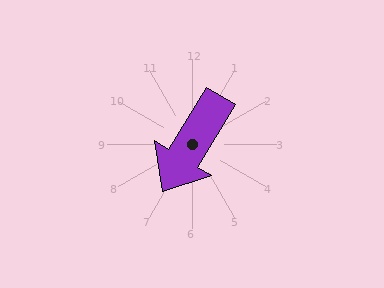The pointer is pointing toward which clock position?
Roughly 7 o'clock.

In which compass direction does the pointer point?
Southwest.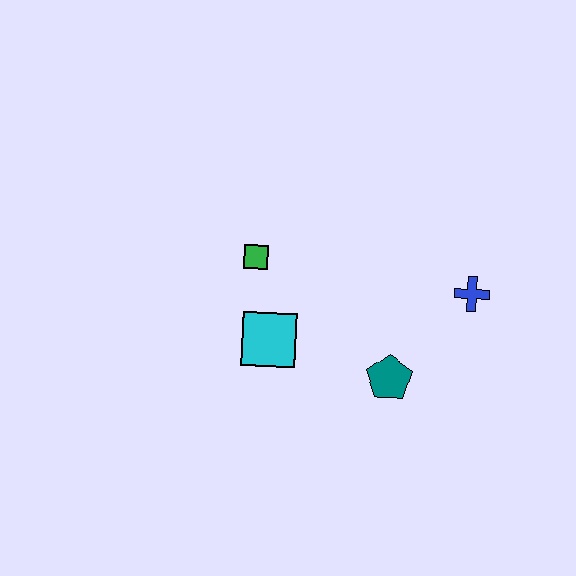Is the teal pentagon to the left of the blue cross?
Yes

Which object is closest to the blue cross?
The teal pentagon is closest to the blue cross.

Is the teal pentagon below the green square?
Yes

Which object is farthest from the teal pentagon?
The green square is farthest from the teal pentagon.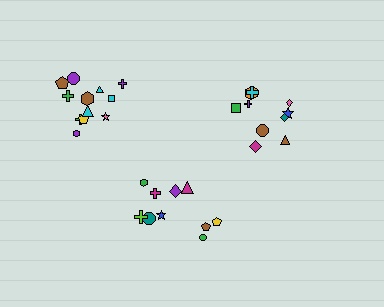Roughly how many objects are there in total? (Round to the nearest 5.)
Roughly 30 objects in total.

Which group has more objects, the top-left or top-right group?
The top-left group.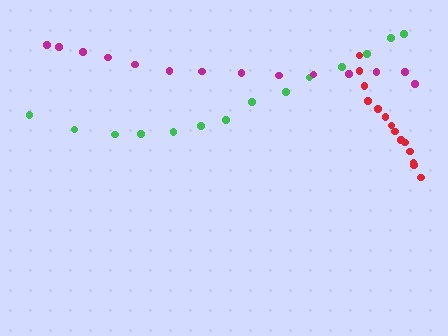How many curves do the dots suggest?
There are 3 distinct paths.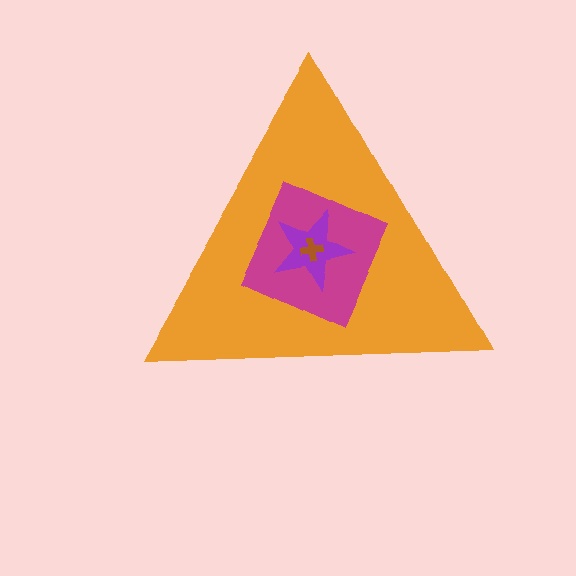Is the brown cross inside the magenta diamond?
Yes.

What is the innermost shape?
The brown cross.